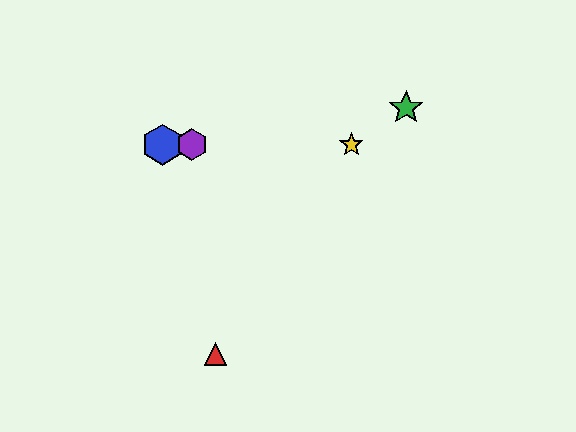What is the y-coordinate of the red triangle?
The red triangle is at y≈354.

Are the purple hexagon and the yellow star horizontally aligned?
Yes, both are at y≈145.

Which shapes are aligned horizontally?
The blue hexagon, the yellow star, the purple hexagon are aligned horizontally.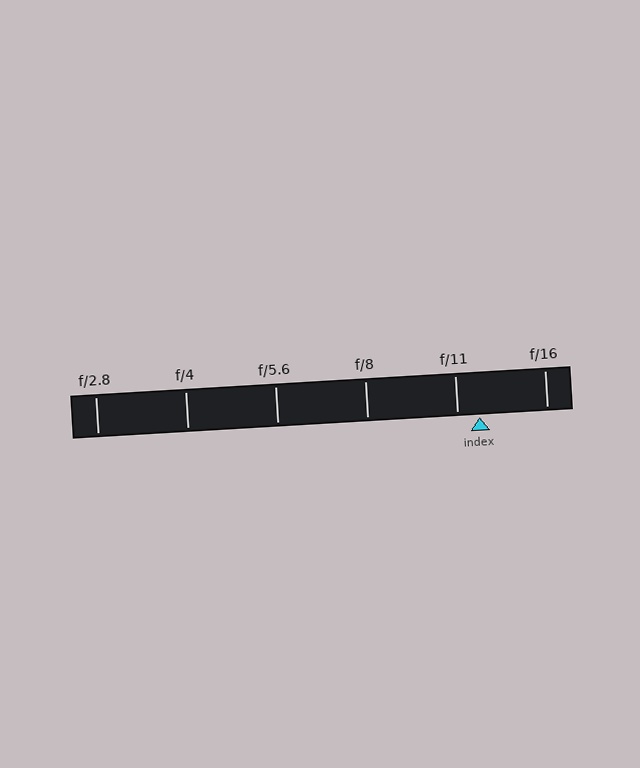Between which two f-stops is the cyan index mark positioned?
The index mark is between f/11 and f/16.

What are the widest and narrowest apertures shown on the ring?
The widest aperture shown is f/2.8 and the narrowest is f/16.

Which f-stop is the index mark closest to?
The index mark is closest to f/11.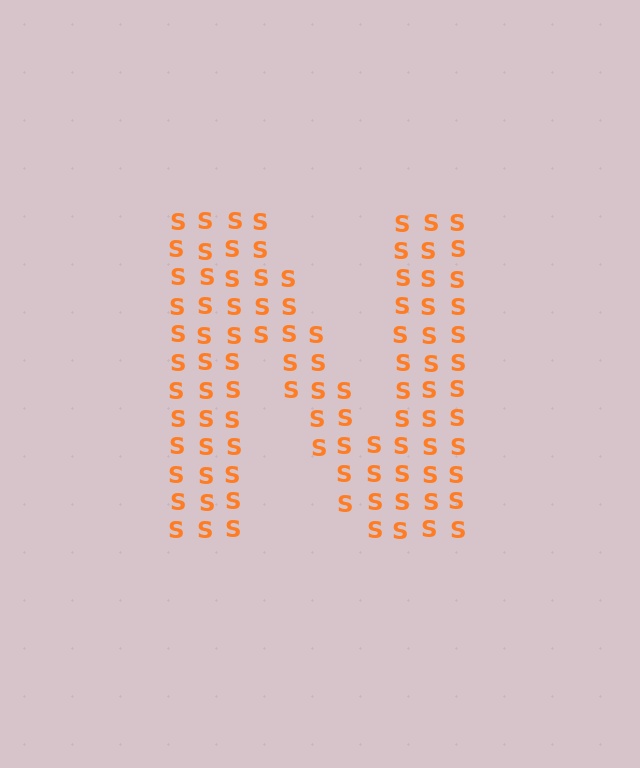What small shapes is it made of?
It is made of small letter S's.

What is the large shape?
The large shape is the letter N.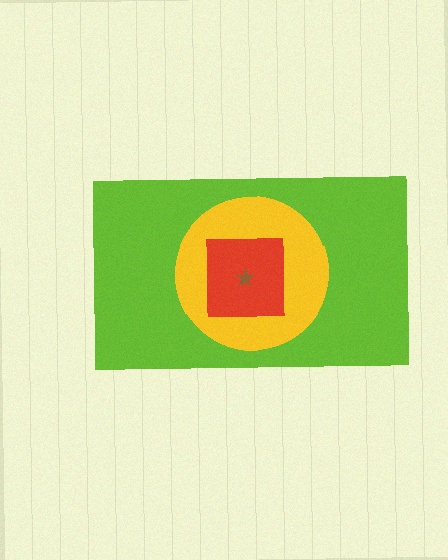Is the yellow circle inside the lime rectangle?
Yes.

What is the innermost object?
The brown star.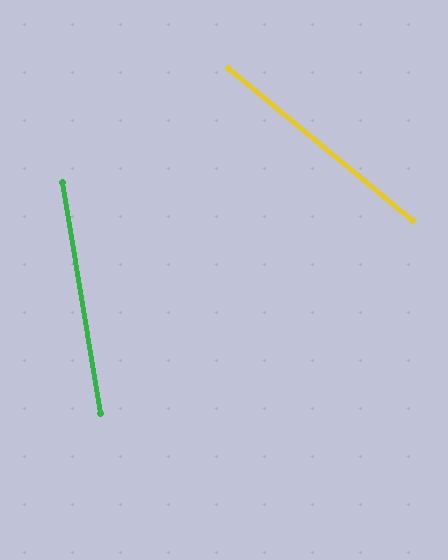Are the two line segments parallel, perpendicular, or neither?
Neither parallel nor perpendicular — they differ by about 41°.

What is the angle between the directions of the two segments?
Approximately 41 degrees.